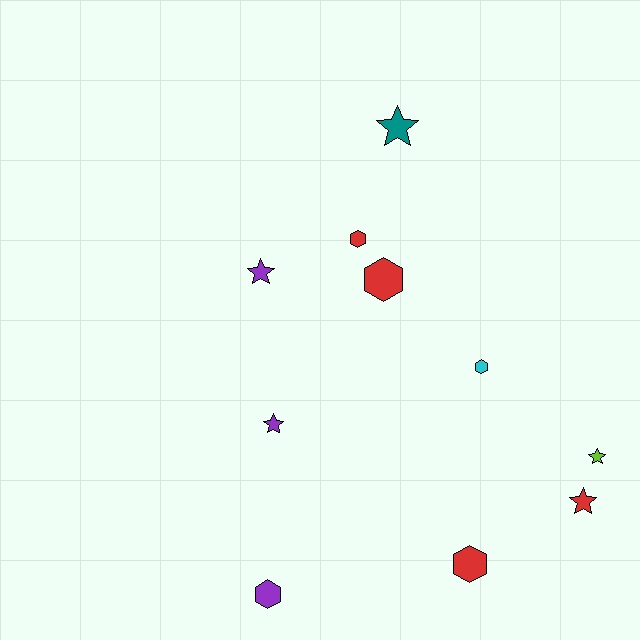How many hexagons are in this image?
There are 5 hexagons.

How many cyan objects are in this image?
There is 1 cyan object.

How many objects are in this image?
There are 10 objects.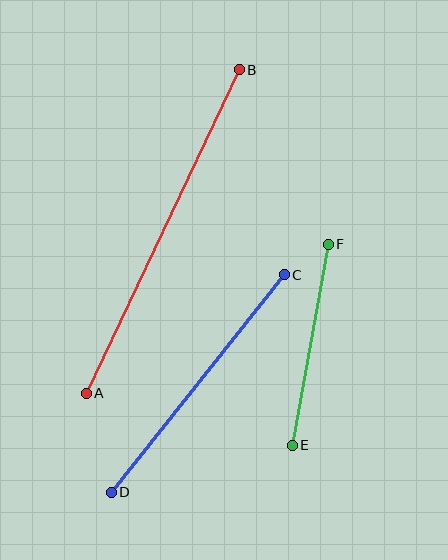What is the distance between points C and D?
The distance is approximately 278 pixels.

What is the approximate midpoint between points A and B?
The midpoint is at approximately (163, 231) pixels.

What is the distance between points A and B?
The distance is approximately 358 pixels.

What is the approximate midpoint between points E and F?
The midpoint is at approximately (310, 345) pixels.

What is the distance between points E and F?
The distance is approximately 204 pixels.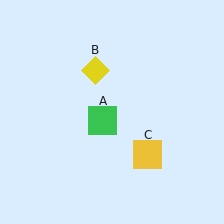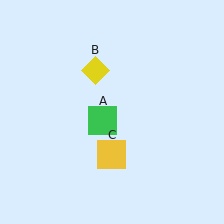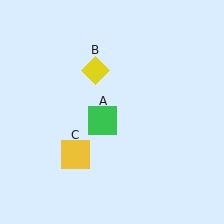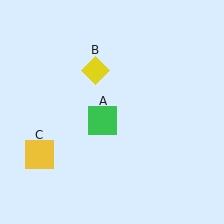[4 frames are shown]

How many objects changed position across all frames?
1 object changed position: yellow square (object C).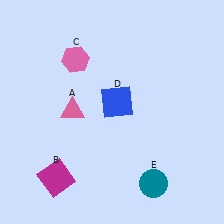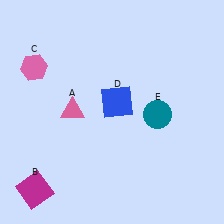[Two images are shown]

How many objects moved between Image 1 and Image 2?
3 objects moved between the two images.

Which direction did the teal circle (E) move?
The teal circle (E) moved up.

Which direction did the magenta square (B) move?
The magenta square (B) moved left.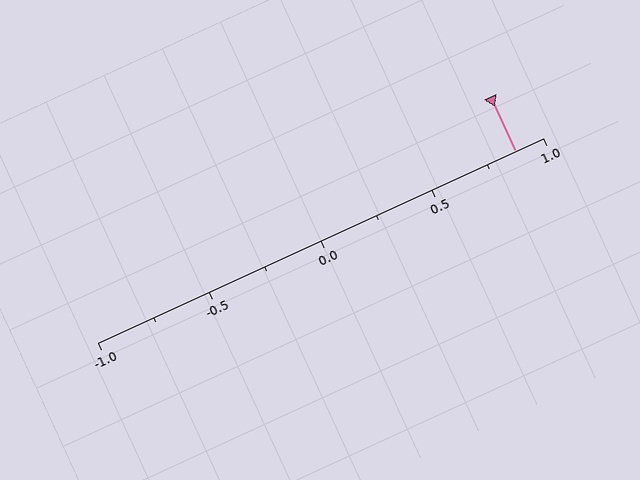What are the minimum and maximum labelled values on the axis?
The axis runs from -1.0 to 1.0.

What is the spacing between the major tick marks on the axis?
The major ticks are spaced 0.5 apart.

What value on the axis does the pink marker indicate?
The marker indicates approximately 0.88.